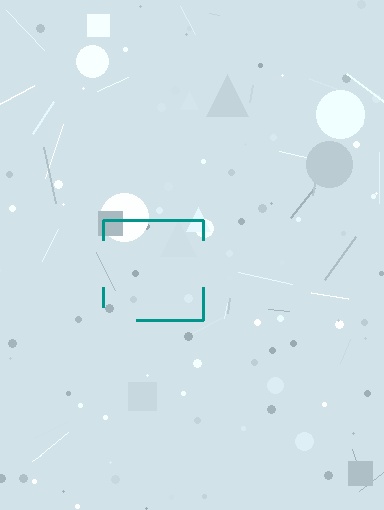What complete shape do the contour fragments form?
The contour fragments form a square.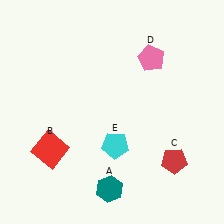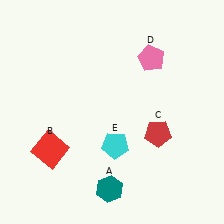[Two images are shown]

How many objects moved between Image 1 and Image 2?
1 object moved between the two images.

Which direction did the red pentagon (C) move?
The red pentagon (C) moved up.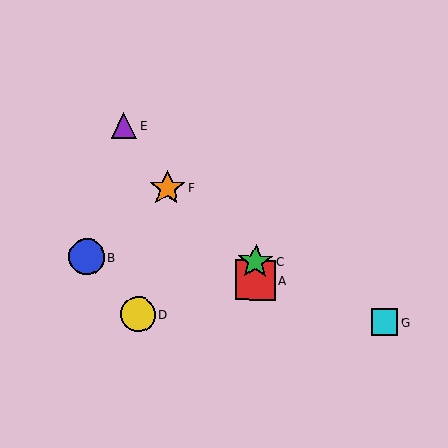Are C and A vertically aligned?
Yes, both are at x≈256.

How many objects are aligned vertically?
2 objects (A, C) are aligned vertically.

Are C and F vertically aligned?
No, C is at x≈256 and F is at x≈167.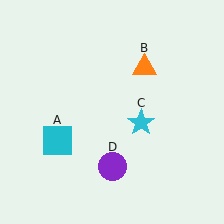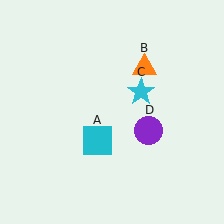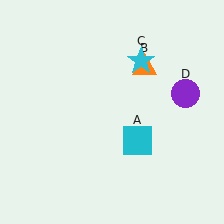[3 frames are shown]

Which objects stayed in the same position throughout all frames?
Orange triangle (object B) remained stationary.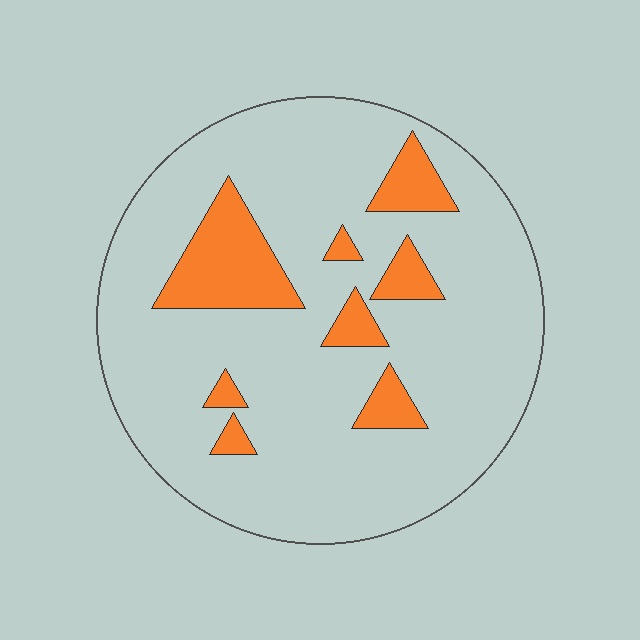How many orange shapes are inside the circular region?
8.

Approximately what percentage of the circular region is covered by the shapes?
Approximately 15%.